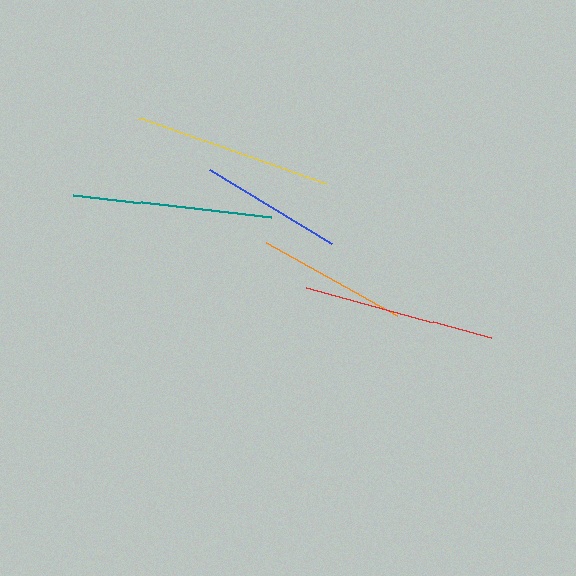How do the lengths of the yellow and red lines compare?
The yellow and red lines are approximately the same length.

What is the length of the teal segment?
The teal segment is approximately 199 pixels long.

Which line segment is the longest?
The teal line is the longest at approximately 199 pixels.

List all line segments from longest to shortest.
From longest to shortest: teal, yellow, red, orange, blue.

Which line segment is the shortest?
The blue line is the shortest at approximately 143 pixels.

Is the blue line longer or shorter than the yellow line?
The yellow line is longer than the blue line.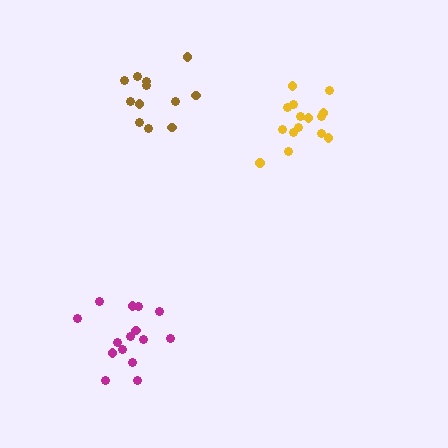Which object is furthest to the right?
The yellow cluster is rightmost.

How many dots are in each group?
Group 1: 15 dots, Group 2: 12 dots, Group 3: 15 dots (42 total).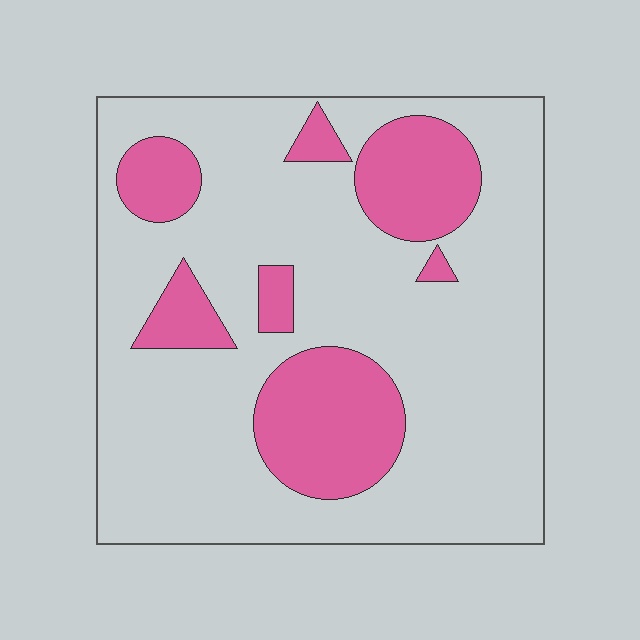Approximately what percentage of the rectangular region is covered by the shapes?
Approximately 25%.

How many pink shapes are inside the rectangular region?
7.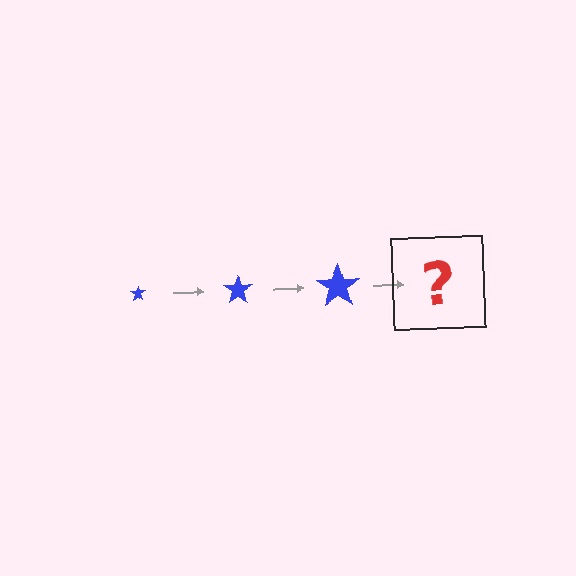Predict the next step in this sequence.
The next step is a blue star, larger than the previous one.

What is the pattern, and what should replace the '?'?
The pattern is that the star gets progressively larger each step. The '?' should be a blue star, larger than the previous one.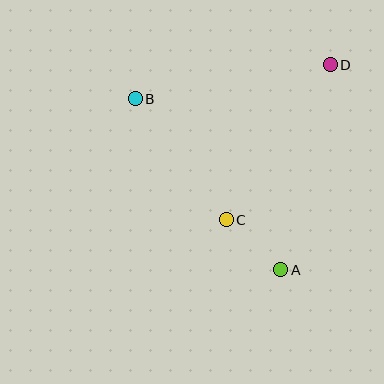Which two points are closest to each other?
Points A and C are closest to each other.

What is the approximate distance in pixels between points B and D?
The distance between B and D is approximately 198 pixels.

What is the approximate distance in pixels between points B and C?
The distance between B and C is approximately 152 pixels.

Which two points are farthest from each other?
Points A and B are farthest from each other.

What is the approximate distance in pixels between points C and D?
The distance between C and D is approximately 187 pixels.